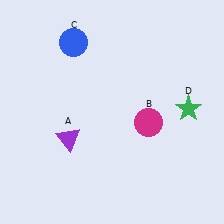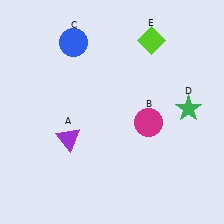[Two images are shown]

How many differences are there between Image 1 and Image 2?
There is 1 difference between the two images.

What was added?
A lime diamond (E) was added in Image 2.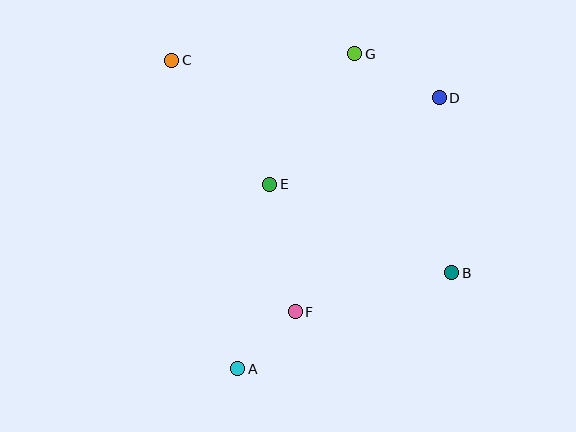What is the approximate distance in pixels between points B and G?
The distance between B and G is approximately 240 pixels.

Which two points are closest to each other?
Points A and F are closest to each other.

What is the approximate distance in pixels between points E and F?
The distance between E and F is approximately 130 pixels.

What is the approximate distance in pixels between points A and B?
The distance between A and B is approximately 234 pixels.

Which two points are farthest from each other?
Points B and C are farthest from each other.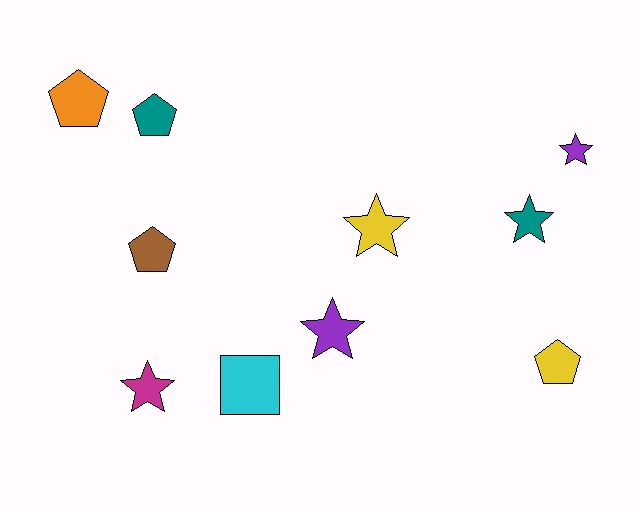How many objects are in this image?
There are 10 objects.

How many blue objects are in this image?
There are no blue objects.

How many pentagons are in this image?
There are 4 pentagons.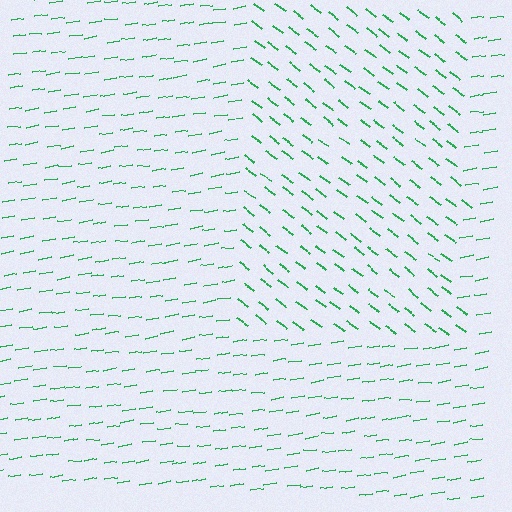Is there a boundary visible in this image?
Yes, there is a texture boundary formed by a change in line orientation.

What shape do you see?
I see a rectangle.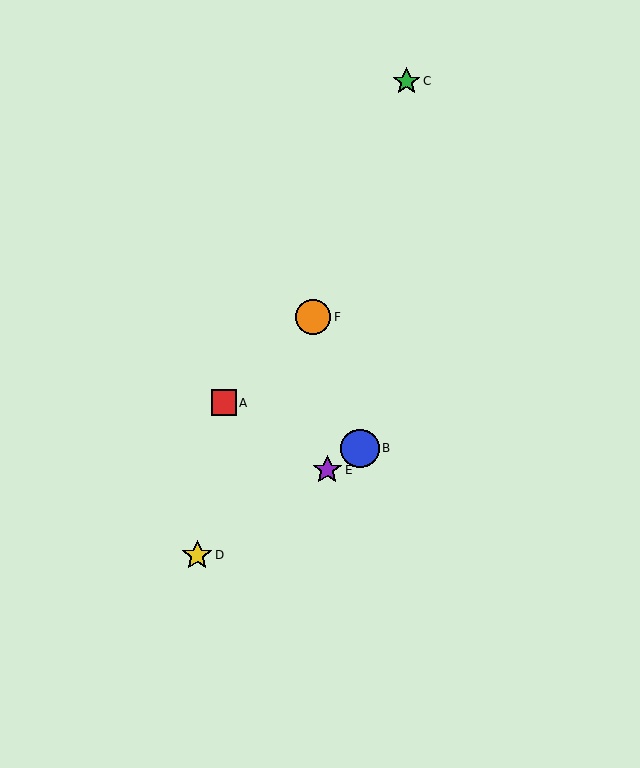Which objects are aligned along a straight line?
Objects B, D, E are aligned along a straight line.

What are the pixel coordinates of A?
Object A is at (224, 403).